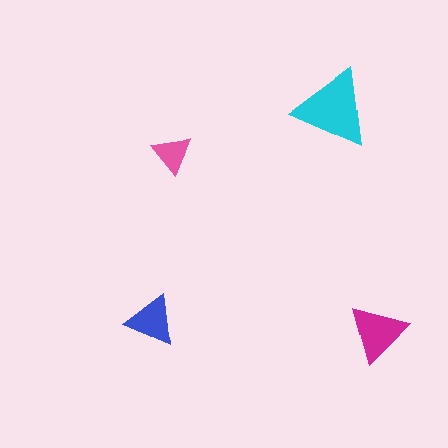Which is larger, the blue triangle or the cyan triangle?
The cyan one.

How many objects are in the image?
There are 4 objects in the image.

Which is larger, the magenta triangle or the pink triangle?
The magenta one.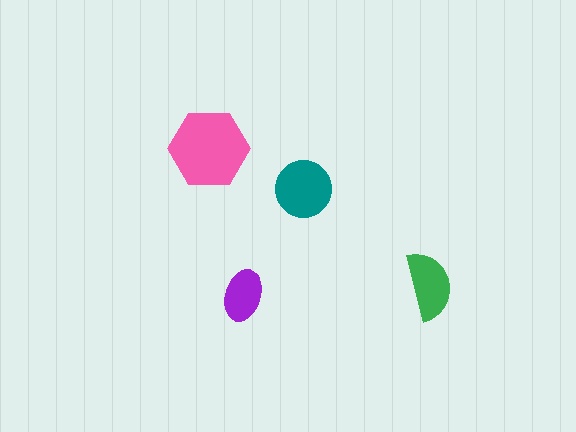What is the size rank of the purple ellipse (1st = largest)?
4th.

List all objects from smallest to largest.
The purple ellipse, the green semicircle, the teal circle, the pink hexagon.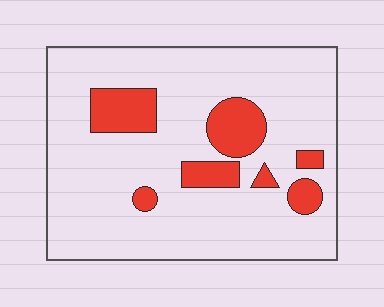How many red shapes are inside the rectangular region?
7.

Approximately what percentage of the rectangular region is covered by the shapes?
Approximately 15%.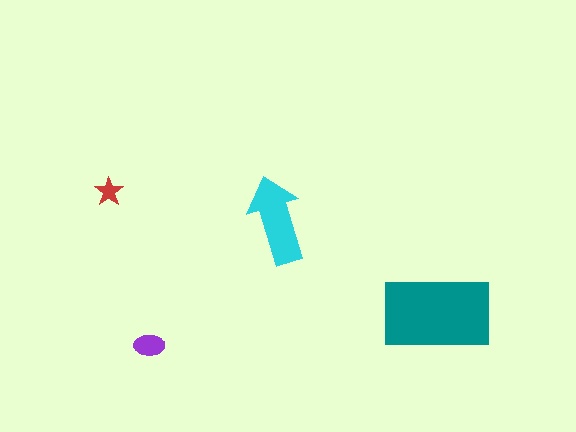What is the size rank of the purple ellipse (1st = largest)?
3rd.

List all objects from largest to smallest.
The teal rectangle, the cyan arrow, the purple ellipse, the red star.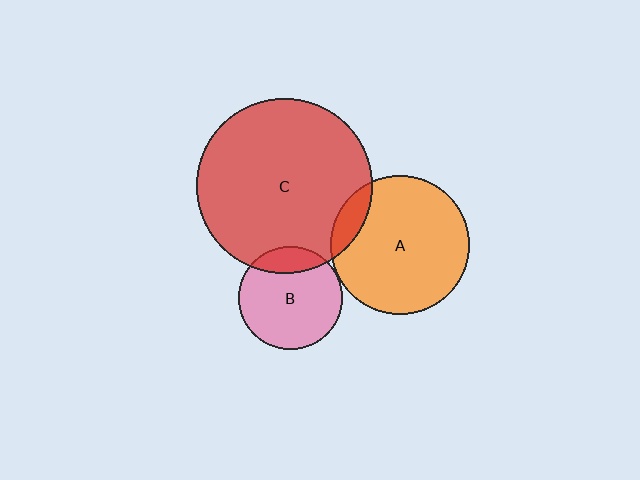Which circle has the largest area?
Circle C (red).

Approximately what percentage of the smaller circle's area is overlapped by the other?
Approximately 20%.